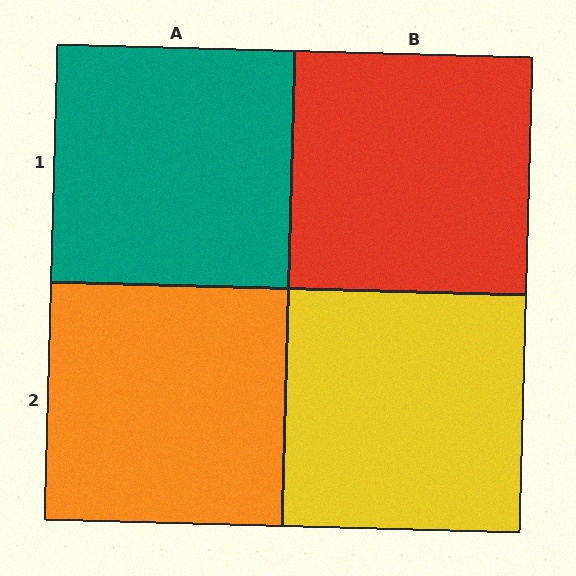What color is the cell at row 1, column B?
Red.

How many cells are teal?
1 cell is teal.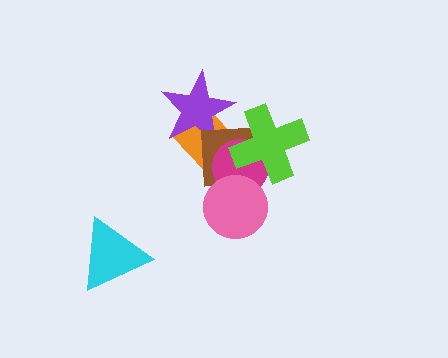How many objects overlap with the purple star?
2 objects overlap with the purple star.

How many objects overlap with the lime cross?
3 objects overlap with the lime cross.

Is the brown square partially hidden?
Yes, it is partially covered by another shape.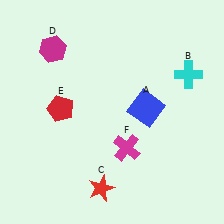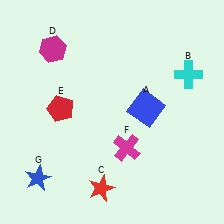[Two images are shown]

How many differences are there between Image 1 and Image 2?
There is 1 difference between the two images.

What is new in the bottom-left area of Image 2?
A blue star (G) was added in the bottom-left area of Image 2.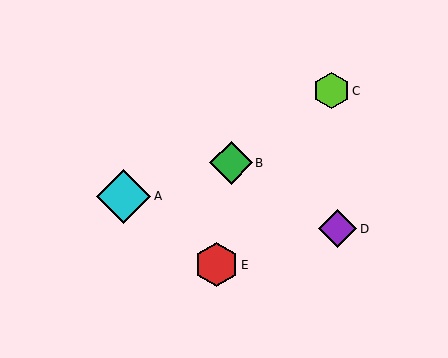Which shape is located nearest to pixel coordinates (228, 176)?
The green diamond (labeled B) at (231, 163) is nearest to that location.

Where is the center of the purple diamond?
The center of the purple diamond is at (338, 229).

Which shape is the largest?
The cyan diamond (labeled A) is the largest.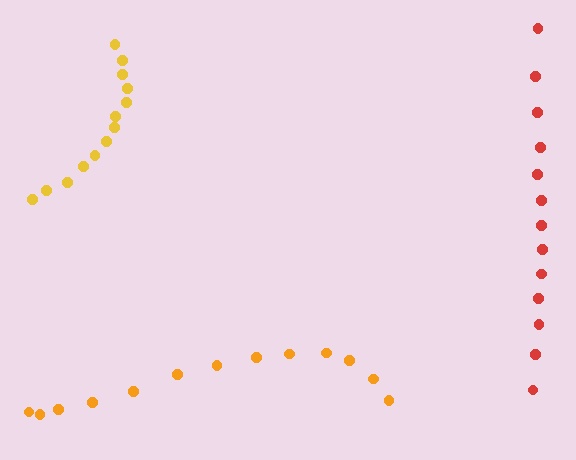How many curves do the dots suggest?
There are 3 distinct paths.